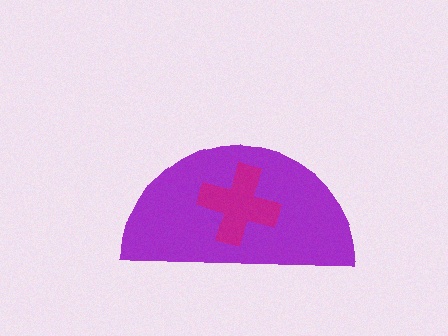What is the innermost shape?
The magenta cross.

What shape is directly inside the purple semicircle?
The magenta cross.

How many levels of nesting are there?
2.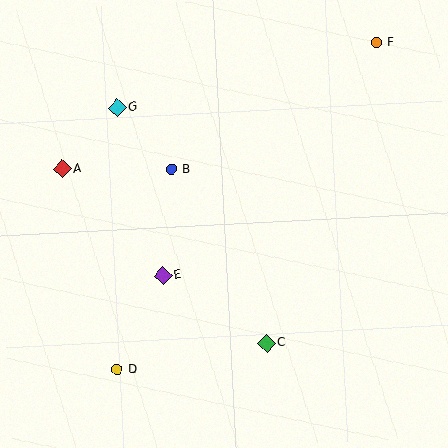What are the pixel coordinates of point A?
Point A is at (62, 169).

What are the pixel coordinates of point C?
Point C is at (266, 343).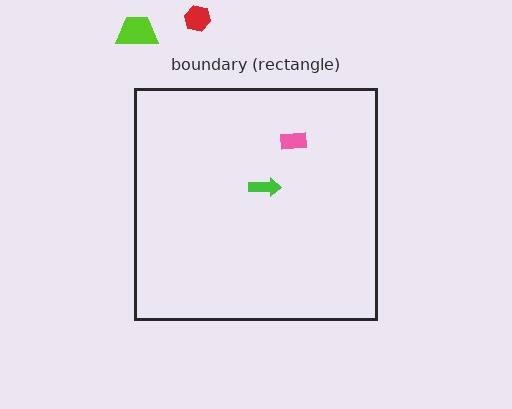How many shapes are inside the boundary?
2 inside, 2 outside.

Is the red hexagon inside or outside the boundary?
Outside.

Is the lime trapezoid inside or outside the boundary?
Outside.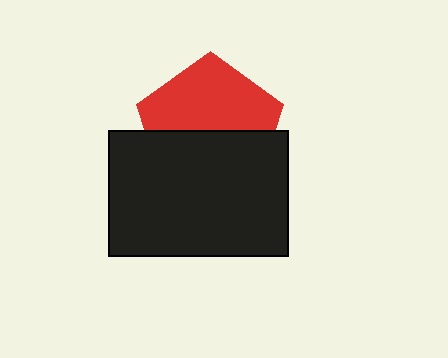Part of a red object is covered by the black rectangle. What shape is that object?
It is a pentagon.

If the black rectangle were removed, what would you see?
You would see the complete red pentagon.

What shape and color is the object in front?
The object in front is a black rectangle.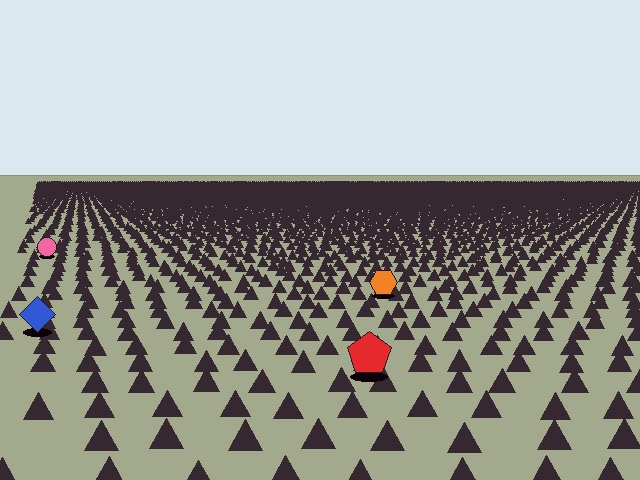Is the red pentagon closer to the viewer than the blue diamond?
Yes. The red pentagon is closer — you can tell from the texture gradient: the ground texture is coarser near it.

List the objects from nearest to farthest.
From nearest to farthest: the red pentagon, the blue diamond, the orange hexagon, the pink circle.